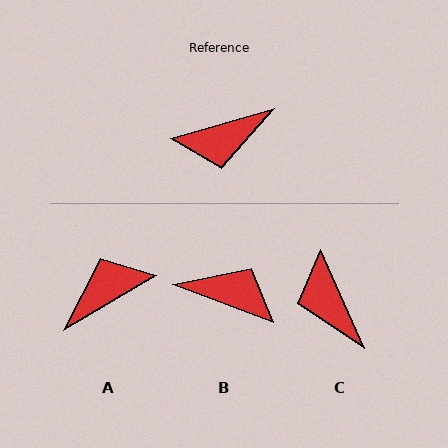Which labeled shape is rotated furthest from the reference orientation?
A, about 165 degrees away.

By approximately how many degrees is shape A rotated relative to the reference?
Approximately 165 degrees clockwise.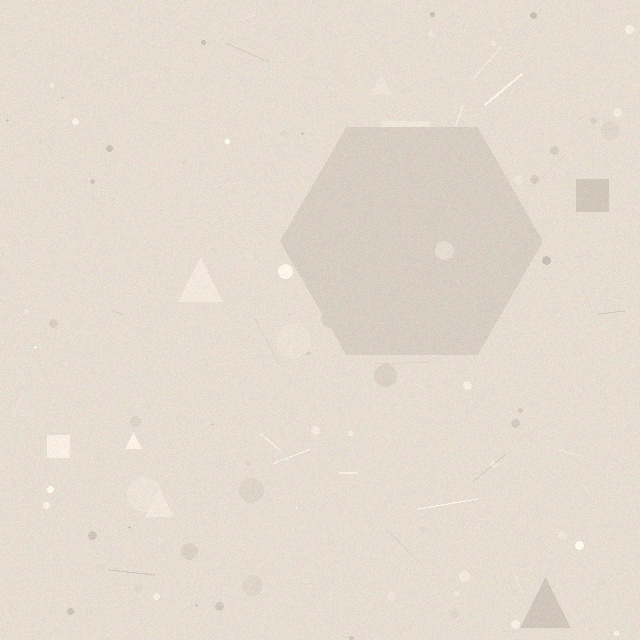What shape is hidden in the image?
A hexagon is hidden in the image.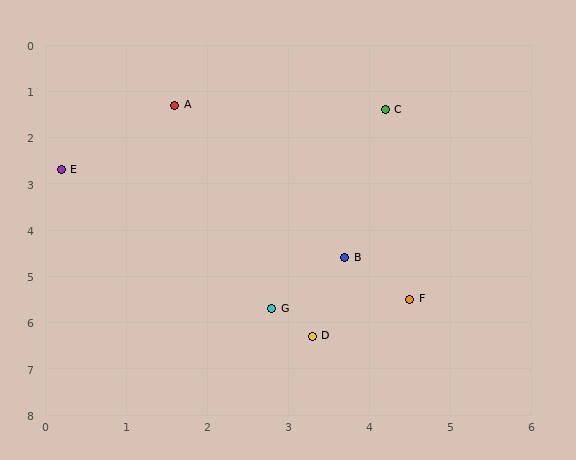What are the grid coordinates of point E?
Point E is at approximately (0.2, 2.7).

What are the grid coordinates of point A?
Point A is at approximately (1.6, 1.3).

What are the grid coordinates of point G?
Point G is at approximately (2.8, 5.7).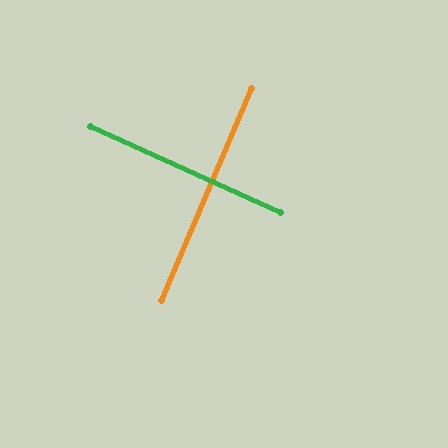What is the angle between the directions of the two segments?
Approximately 89 degrees.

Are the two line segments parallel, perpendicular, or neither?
Perpendicular — they meet at approximately 89°.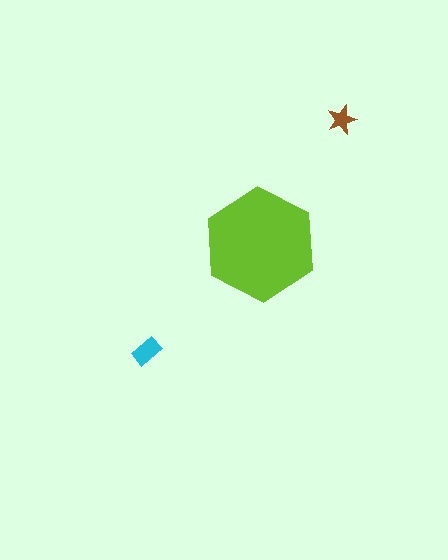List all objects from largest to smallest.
The lime hexagon, the cyan rectangle, the brown star.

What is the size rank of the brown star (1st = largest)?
3rd.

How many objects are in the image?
There are 3 objects in the image.